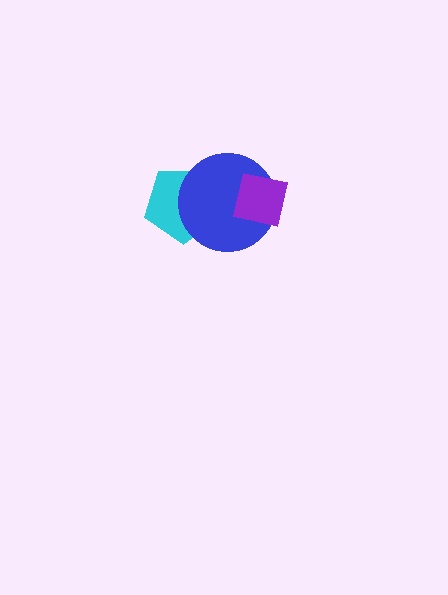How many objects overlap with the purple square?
1 object overlaps with the purple square.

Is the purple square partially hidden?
No, no other shape covers it.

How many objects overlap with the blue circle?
2 objects overlap with the blue circle.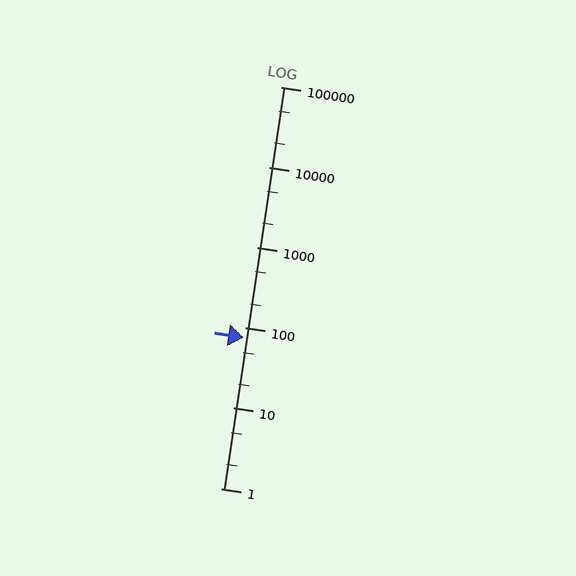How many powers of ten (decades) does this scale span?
The scale spans 5 decades, from 1 to 100000.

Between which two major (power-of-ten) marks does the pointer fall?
The pointer is between 10 and 100.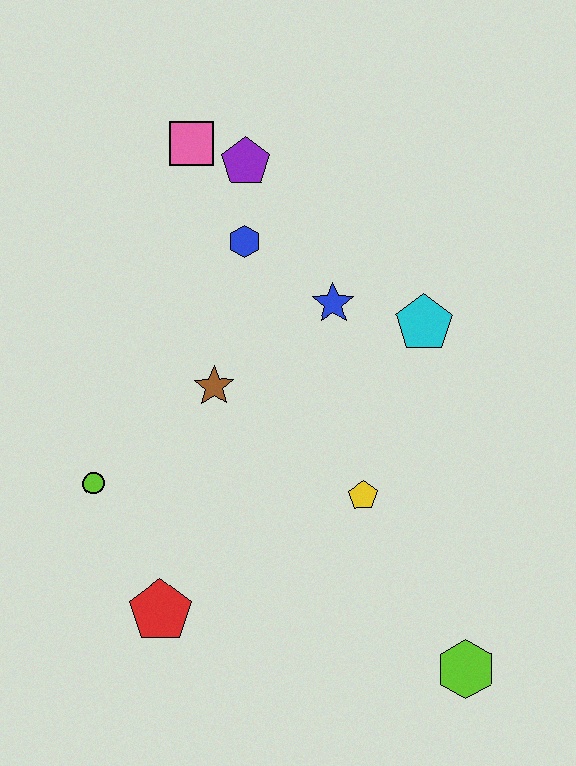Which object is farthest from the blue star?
The lime hexagon is farthest from the blue star.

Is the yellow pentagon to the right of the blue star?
Yes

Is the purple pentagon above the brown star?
Yes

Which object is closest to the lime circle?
The red pentagon is closest to the lime circle.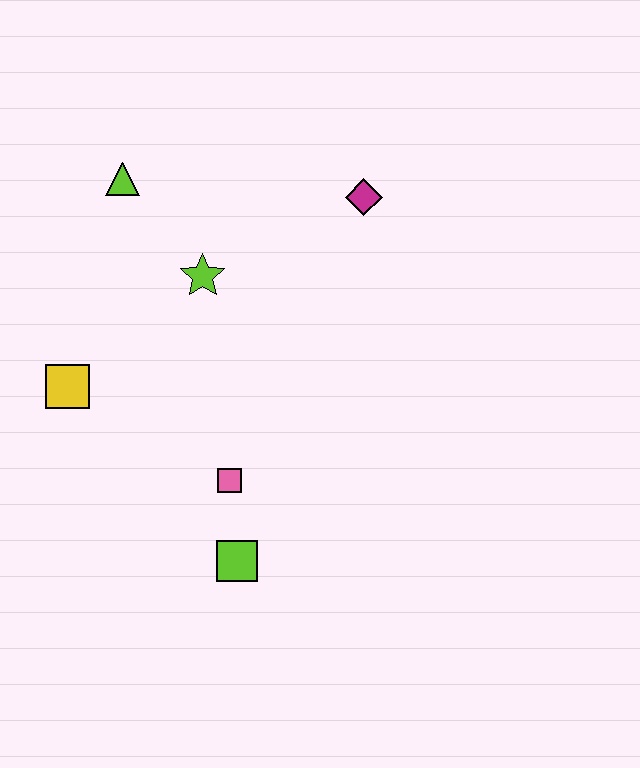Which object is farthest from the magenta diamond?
The lime square is farthest from the magenta diamond.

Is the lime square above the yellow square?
No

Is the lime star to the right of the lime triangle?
Yes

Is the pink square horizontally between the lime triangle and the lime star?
No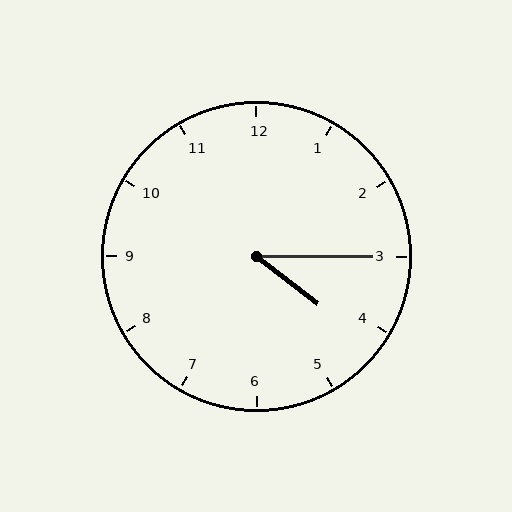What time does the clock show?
4:15.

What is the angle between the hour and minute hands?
Approximately 38 degrees.